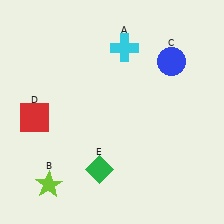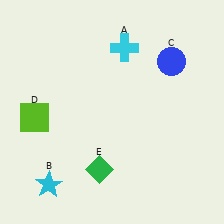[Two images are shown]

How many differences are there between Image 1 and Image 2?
There are 2 differences between the two images.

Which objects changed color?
B changed from lime to cyan. D changed from red to lime.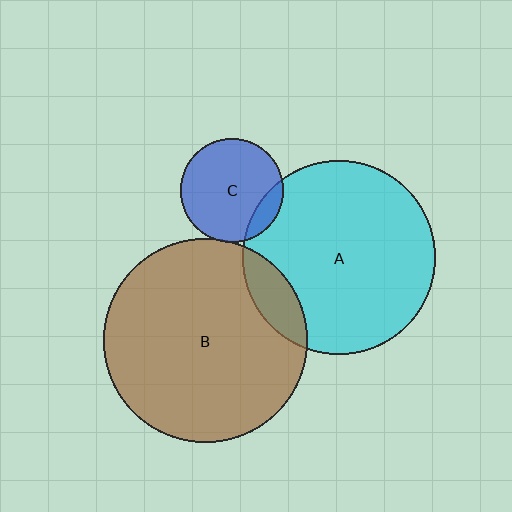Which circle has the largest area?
Circle B (brown).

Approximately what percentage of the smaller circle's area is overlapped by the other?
Approximately 15%.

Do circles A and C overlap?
Yes.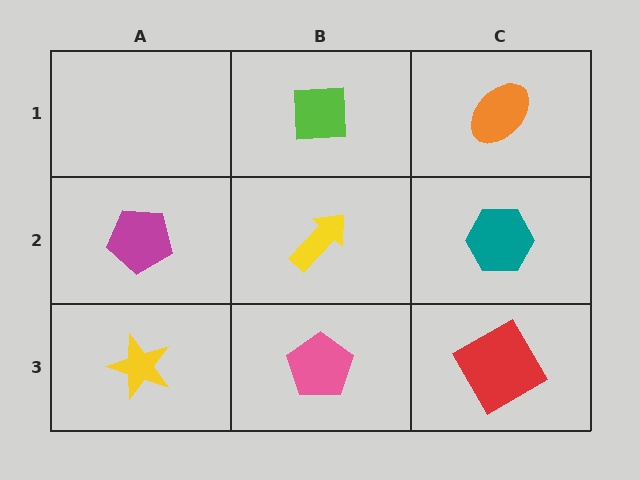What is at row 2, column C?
A teal hexagon.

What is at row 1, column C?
An orange ellipse.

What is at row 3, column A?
A yellow star.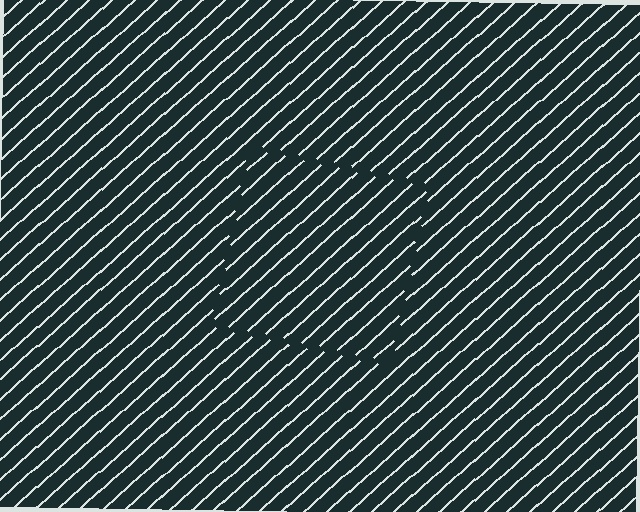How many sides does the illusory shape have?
4 sides — the line-ends trace a square.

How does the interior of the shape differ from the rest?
The interior of the shape contains the same grating, shifted by half a period — the contour is defined by the phase discontinuity where line-ends from the inner and outer gratings abut.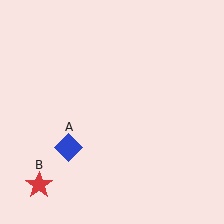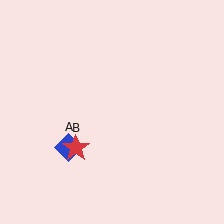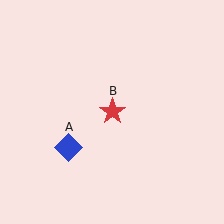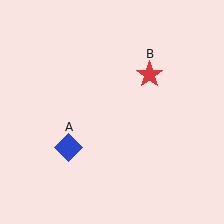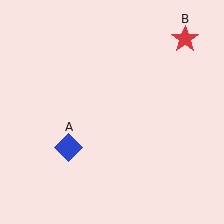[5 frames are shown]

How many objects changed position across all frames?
1 object changed position: red star (object B).